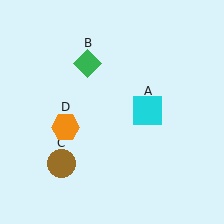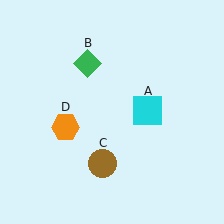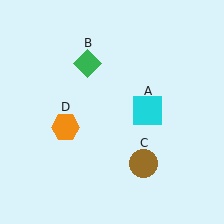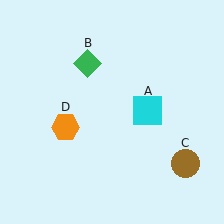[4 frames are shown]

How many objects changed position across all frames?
1 object changed position: brown circle (object C).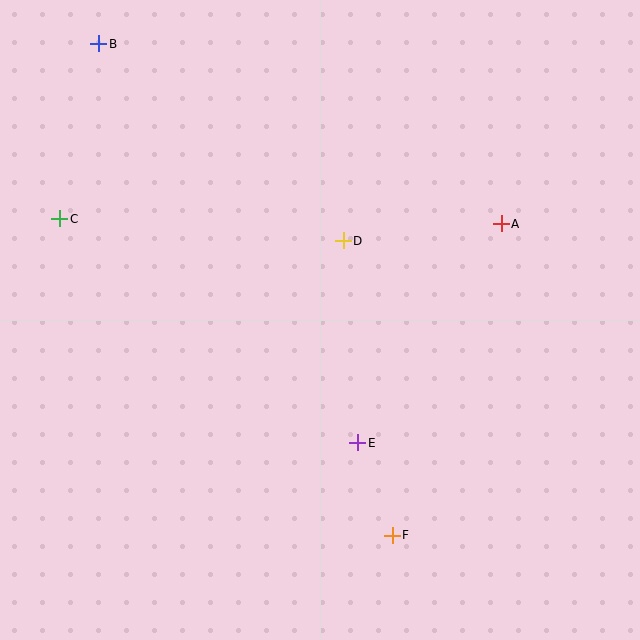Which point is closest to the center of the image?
Point D at (343, 241) is closest to the center.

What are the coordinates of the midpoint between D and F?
The midpoint between D and F is at (368, 388).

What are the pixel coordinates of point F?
Point F is at (392, 535).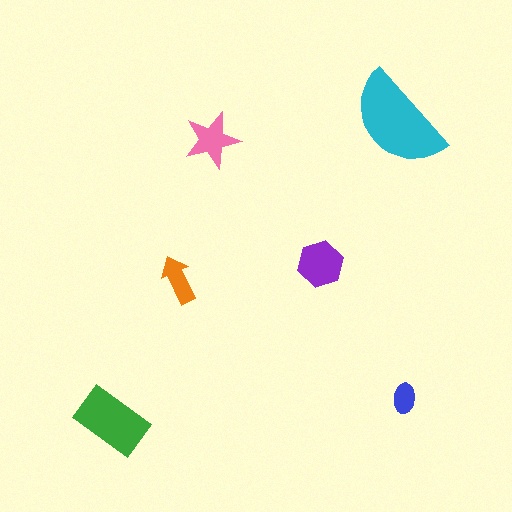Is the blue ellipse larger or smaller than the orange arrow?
Smaller.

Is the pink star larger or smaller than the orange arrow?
Larger.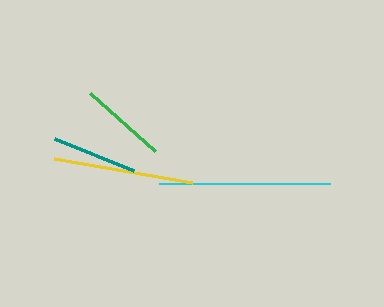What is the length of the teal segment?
The teal segment is approximately 85 pixels long.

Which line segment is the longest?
The cyan line is the longest at approximately 171 pixels.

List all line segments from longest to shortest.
From longest to shortest: cyan, yellow, green, teal.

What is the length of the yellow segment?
The yellow segment is approximately 140 pixels long.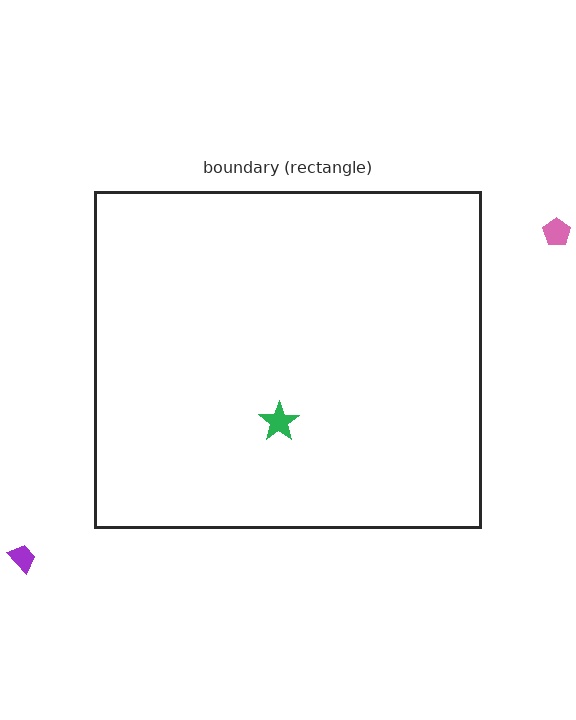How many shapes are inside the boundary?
1 inside, 2 outside.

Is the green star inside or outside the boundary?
Inside.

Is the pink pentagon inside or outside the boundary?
Outside.